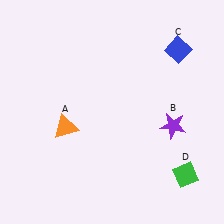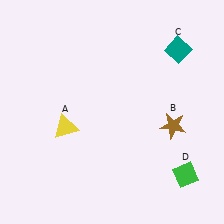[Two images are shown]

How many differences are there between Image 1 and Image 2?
There are 3 differences between the two images.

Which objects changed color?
A changed from orange to yellow. B changed from purple to brown. C changed from blue to teal.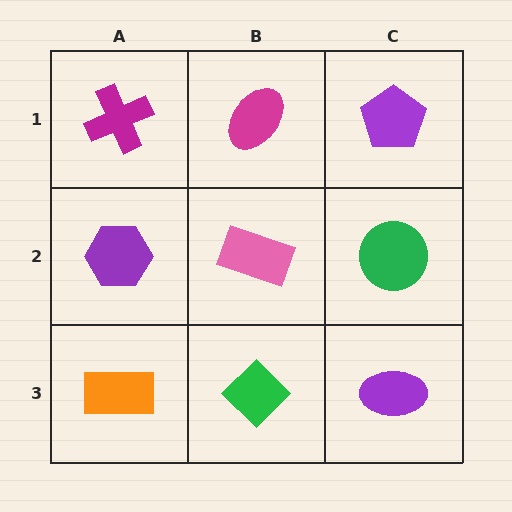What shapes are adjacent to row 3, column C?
A green circle (row 2, column C), a green diamond (row 3, column B).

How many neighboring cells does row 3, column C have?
2.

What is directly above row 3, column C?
A green circle.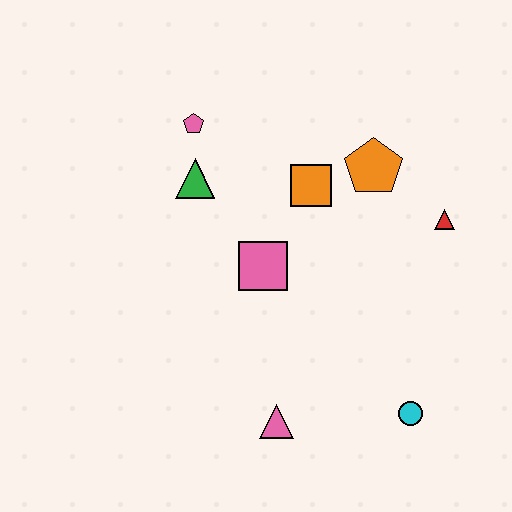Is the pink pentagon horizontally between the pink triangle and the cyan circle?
No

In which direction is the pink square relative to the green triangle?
The pink square is below the green triangle.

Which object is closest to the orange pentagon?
The orange square is closest to the orange pentagon.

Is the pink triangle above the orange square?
No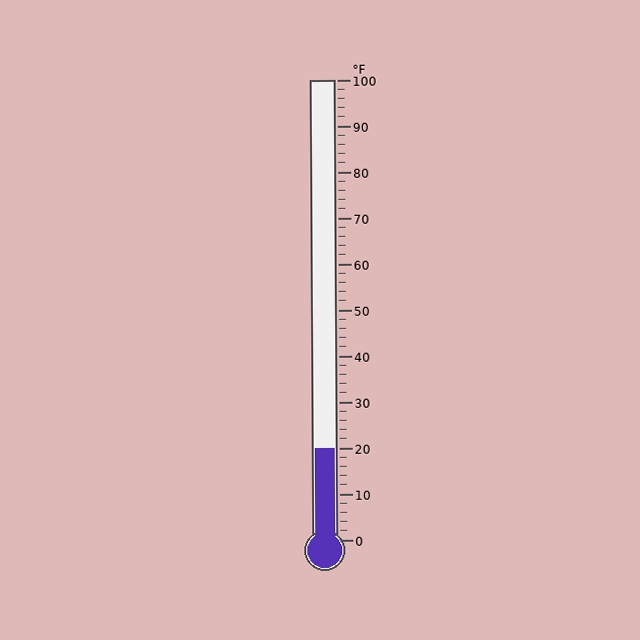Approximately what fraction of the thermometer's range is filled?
The thermometer is filled to approximately 20% of its range.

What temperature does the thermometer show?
The thermometer shows approximately 20°F.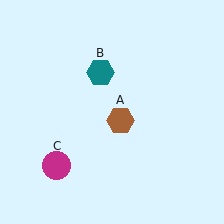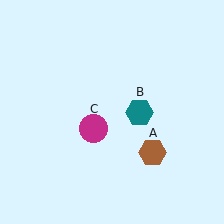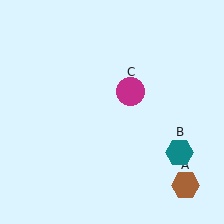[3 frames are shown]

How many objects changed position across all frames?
3 objects changed position: brown hexagon (object A), teal hexagon (object B), magenta circle (object C).